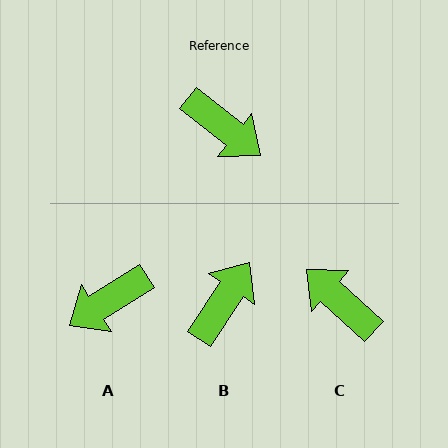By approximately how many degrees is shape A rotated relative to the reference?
Approximately 109 degrees clockwise.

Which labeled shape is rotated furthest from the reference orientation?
C, about 176 degrees away.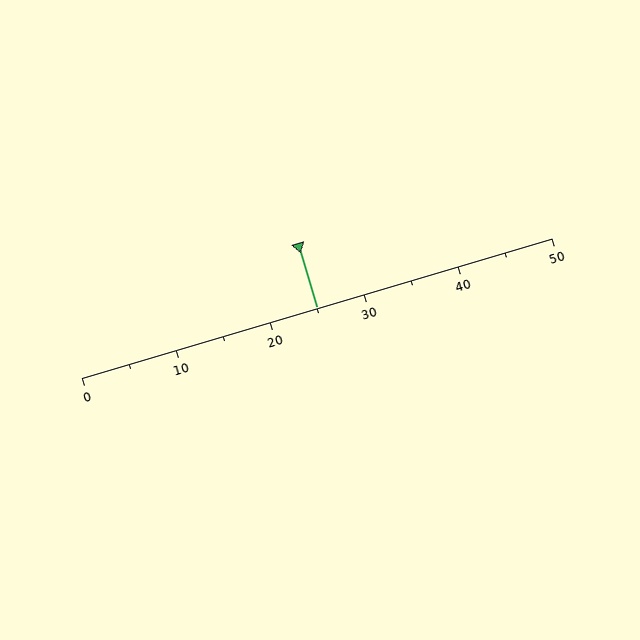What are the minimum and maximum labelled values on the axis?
The axis runs from 0 to 50.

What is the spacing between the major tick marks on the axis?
The major ticks are spaced 10 apart.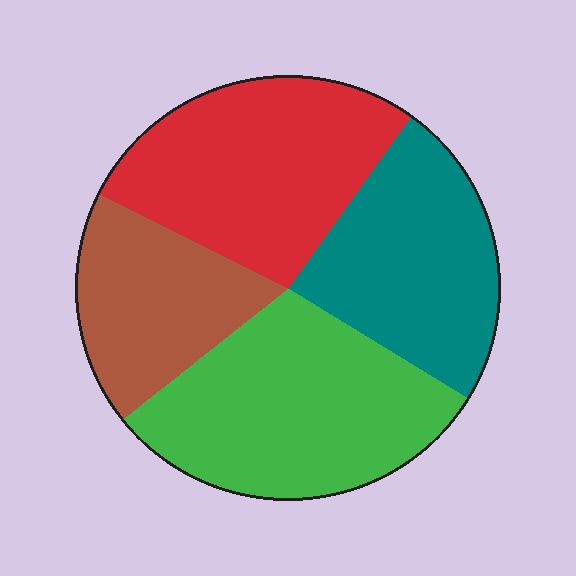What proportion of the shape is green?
Green covers about 30% of the shape.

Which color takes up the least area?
Brown, at roughly 20%.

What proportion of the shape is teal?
Teal covers around 25% of the shape.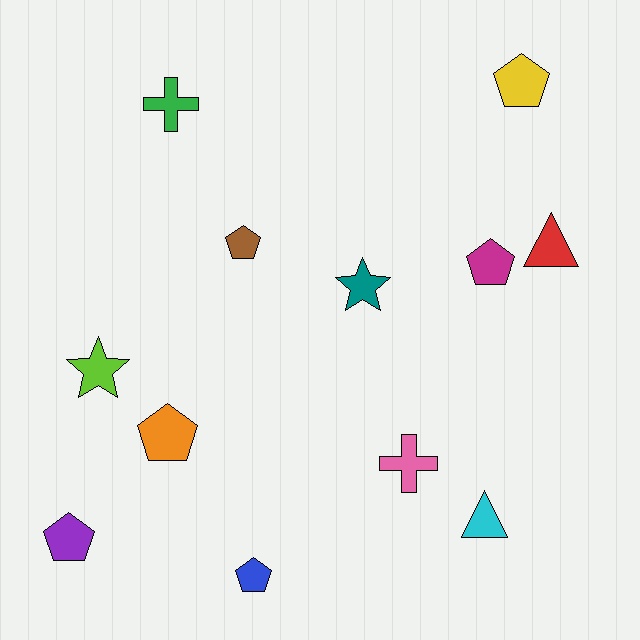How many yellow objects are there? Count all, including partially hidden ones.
There is 1 yellow object.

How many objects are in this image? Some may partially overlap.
There are 12 objects.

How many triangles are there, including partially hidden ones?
There are 2 triangles.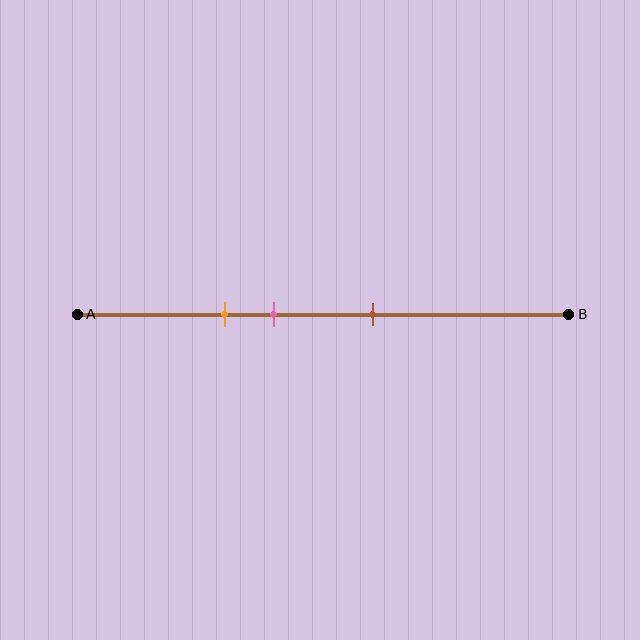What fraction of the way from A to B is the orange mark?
The orange mark is approximately 30% (0.3) of the way from A to B.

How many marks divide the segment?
There are 3 marks dividing the segment.